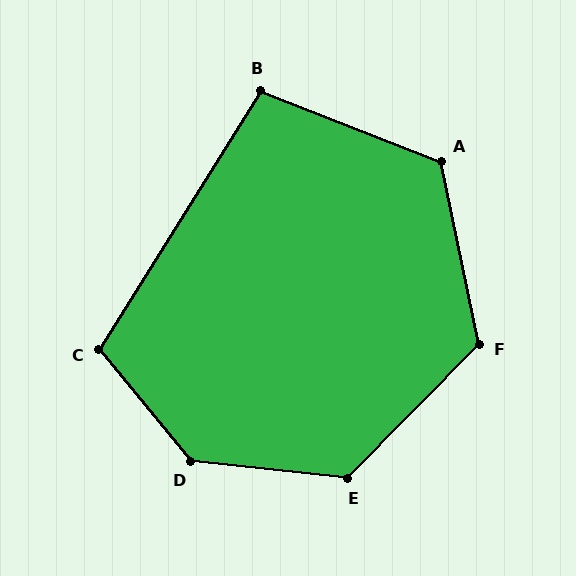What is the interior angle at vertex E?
Approximately 129 degrees (obtuse).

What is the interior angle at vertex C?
Approximately 109 degrees (obtuse).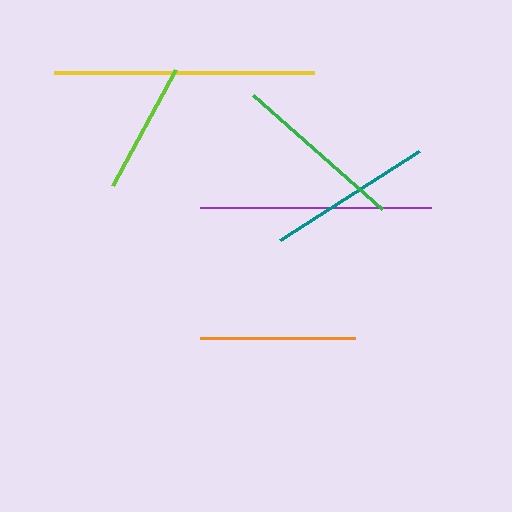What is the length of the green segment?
The green segment is approximately 172 pixels long.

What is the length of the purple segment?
The purple segment is approximately 230 pixels long.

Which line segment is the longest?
The yellow line is the longest at approximately 261 pixels.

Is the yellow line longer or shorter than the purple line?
The yellow line is longer than the purple line.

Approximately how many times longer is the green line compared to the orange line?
The green line is approximately 1.1 times the length of the orange line.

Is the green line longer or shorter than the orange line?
The green line is longer than the orange line.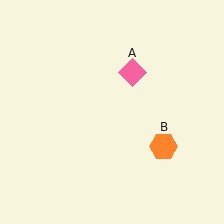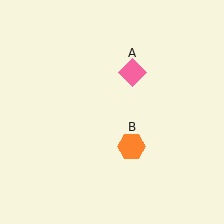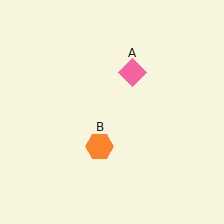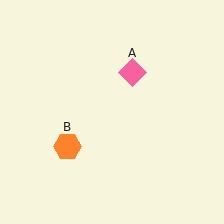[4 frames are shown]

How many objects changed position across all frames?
1 object changed position: orange hexagon (object B).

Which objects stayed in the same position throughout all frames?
Pink diamond (object A) remained stationary.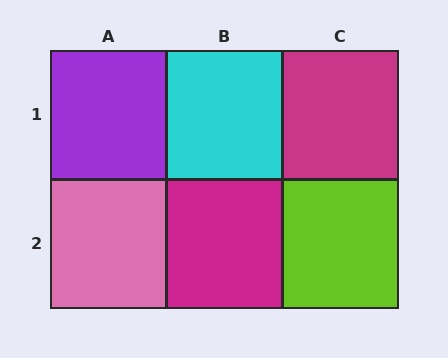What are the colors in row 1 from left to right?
Purple, cyan, magenta.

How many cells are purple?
1 cell is purple.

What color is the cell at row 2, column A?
Pink.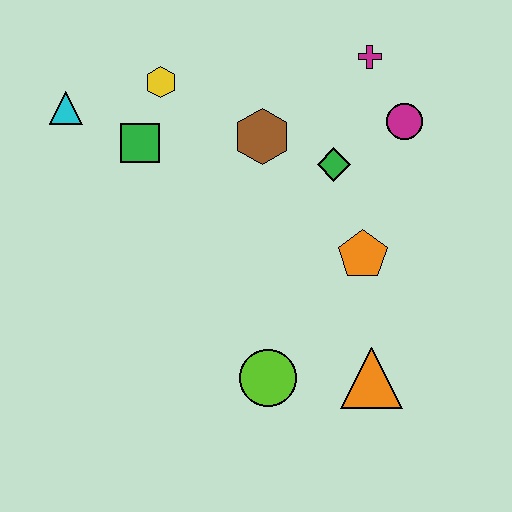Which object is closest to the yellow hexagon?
The green square is closest to the yellow hexagon.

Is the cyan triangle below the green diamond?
No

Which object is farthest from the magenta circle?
The cyan triangle is farthest from the magenta circle.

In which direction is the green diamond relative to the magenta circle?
The green diamond is to the left of the magenta circle.